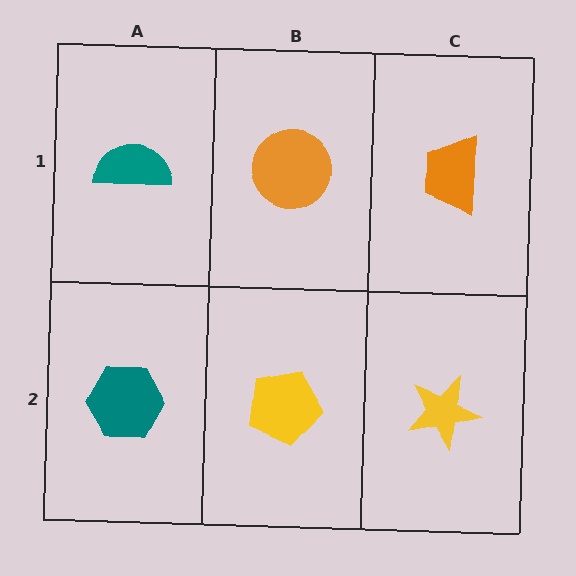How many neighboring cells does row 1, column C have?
2.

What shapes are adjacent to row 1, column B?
A yellow pentagon (row 2, column B), a teal semicircle (row 1, column A), an orange trapezoid (row 1, column C).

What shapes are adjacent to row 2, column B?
An orange circle (row 1, column B), a teal hexagon (row 2, column A), a yellow star (row 2, column C).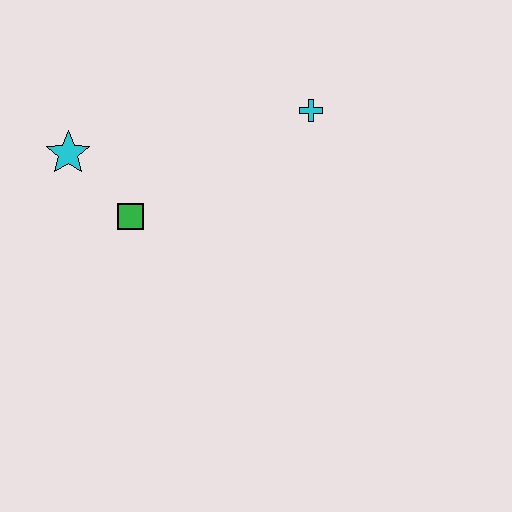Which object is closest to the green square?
The cyan star is closest to the green square.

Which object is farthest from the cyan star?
The cyan cross is farthest from the cyan star.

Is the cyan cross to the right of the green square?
Yes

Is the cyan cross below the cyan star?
No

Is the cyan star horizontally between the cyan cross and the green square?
No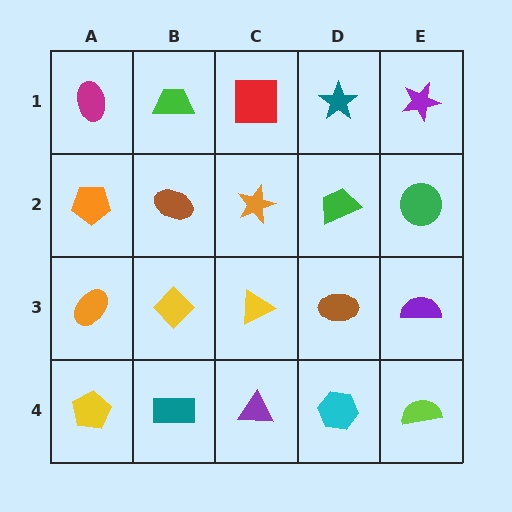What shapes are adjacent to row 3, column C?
An orange star (row 2, column C), a purple triangle (row 4, column C), a yellow diamond (row 3, column B), a brown ellipse (row 3, column D).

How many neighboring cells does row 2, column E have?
3.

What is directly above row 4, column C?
A yellow triangle.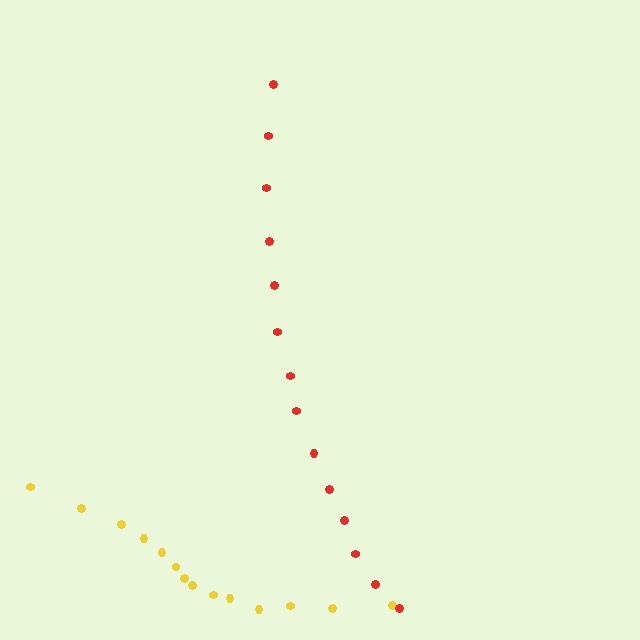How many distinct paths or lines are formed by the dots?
There are 2 distinct paths.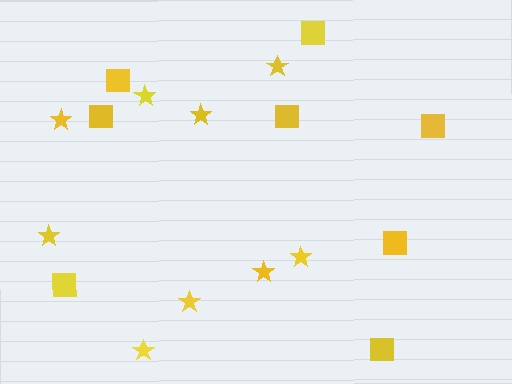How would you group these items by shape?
There are 2 groups: one group of stars (9) and one group of squares (8).